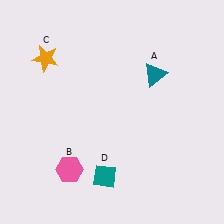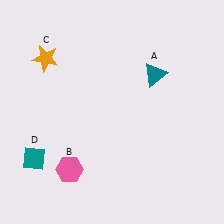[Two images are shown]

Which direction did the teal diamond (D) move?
The teal diamond (D) moved left.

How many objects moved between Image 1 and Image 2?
1 object moved between the two images.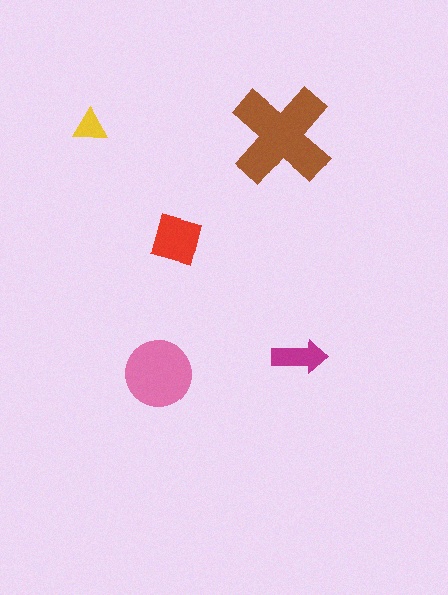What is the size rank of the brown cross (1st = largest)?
1st.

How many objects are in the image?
There are 5 objects in the image.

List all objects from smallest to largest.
The yellow triangle, the magenta arrow, the red diamond, the pink circle, the brown cross.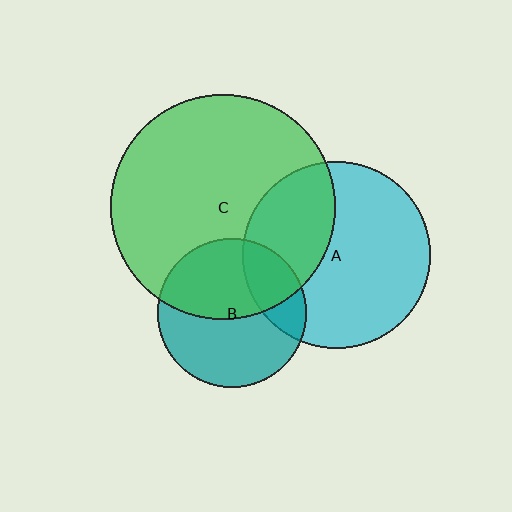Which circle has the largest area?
Circle C (green).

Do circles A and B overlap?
Yes.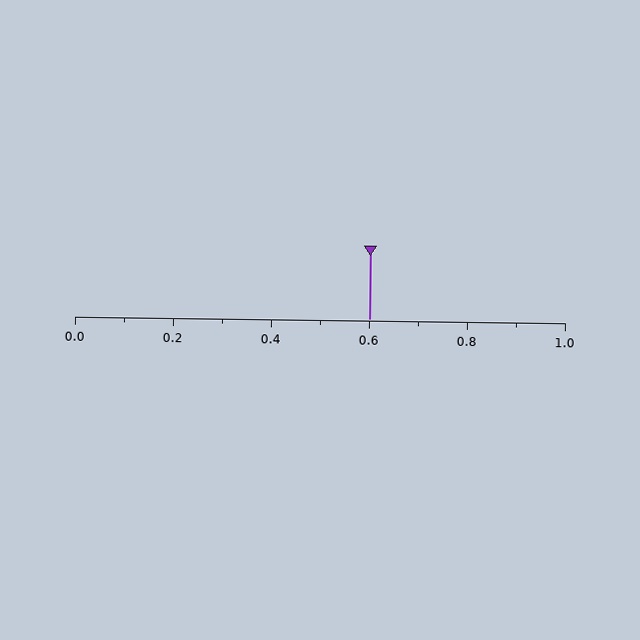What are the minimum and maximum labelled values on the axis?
The axis runs from 0.0 to 1.0.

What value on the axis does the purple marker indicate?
The marker indicates approximately 0.6.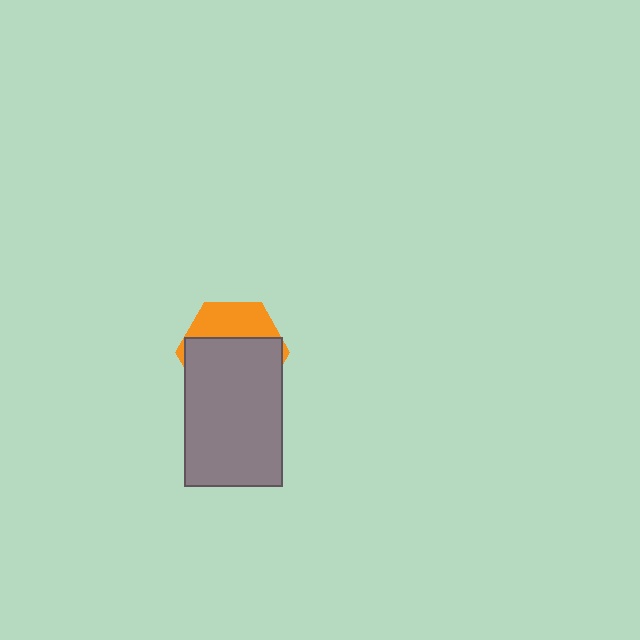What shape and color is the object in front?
The object in front is a gray rectangle.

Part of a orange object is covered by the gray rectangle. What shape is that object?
It is a hexagon.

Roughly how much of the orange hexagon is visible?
A small part of it is visible (roughly 35%).